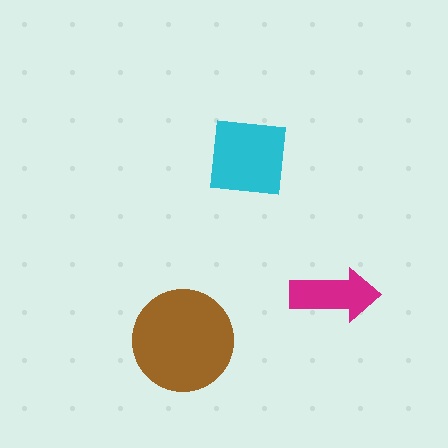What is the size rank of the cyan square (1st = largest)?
2nd.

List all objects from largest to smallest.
The brown circle, the cyan square, the magenta arrow.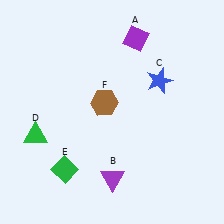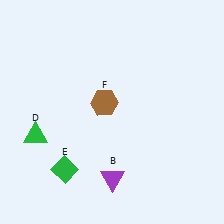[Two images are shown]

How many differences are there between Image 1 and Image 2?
There are 2 differences between the two images.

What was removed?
The blue star (C), the purple diamond (A) were removed in Image 2.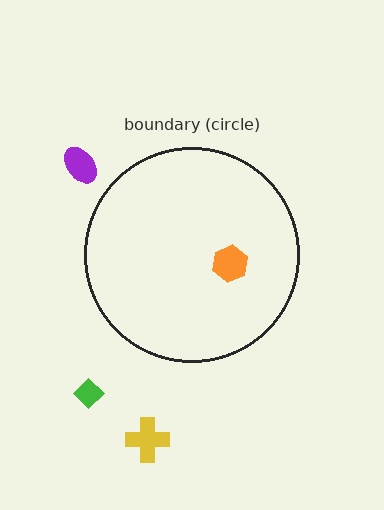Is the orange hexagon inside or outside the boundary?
Inside.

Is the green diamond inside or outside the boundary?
Outside.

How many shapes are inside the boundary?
1 inside, 3 outside.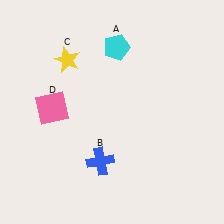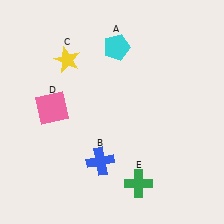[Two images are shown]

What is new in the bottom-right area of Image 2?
A green cross (E) was added in the bottom-right area of Image 2.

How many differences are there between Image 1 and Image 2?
There is 1 difference between the two images.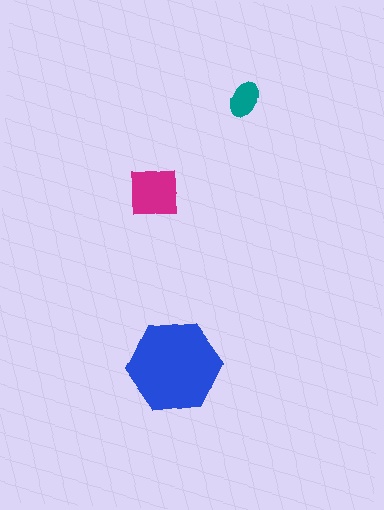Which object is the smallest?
The teal ellipse.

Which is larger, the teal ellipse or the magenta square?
The magenta square.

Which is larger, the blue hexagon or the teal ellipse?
The blue hexagon.